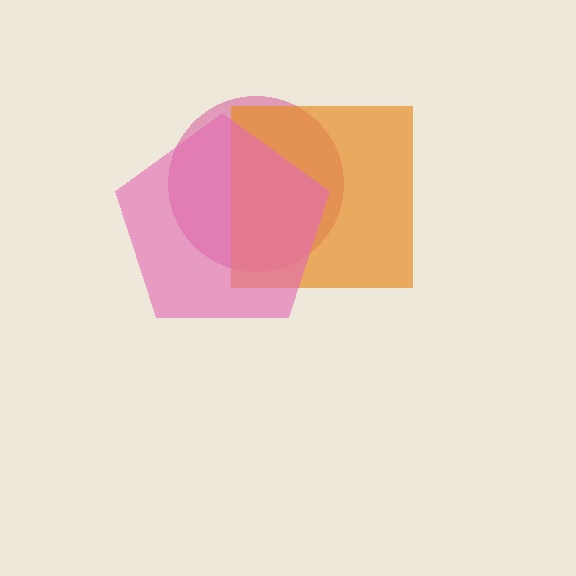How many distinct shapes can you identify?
There are 3 distinct shapes: a magenta circle, an orange square, a pink pentagon.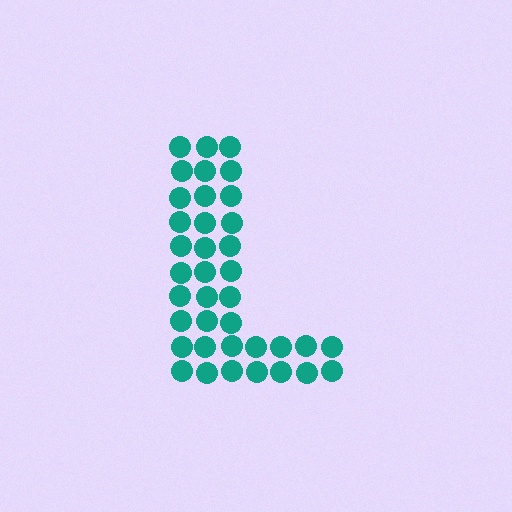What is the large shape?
The large shape is the letter L.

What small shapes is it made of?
It is made of small circles.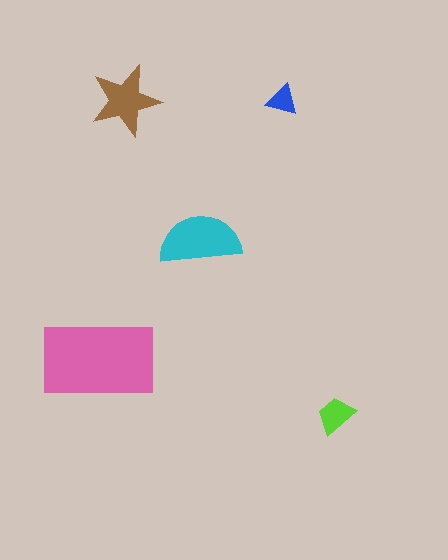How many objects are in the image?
There are 5 objects in the image.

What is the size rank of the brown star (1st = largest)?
3rd.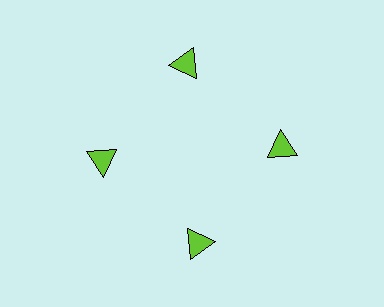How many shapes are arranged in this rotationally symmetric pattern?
There are 4 shapes, arranged in 4 groups of 1.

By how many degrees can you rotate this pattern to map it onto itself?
The pattern maps onto itself every 90 degrees of rotation.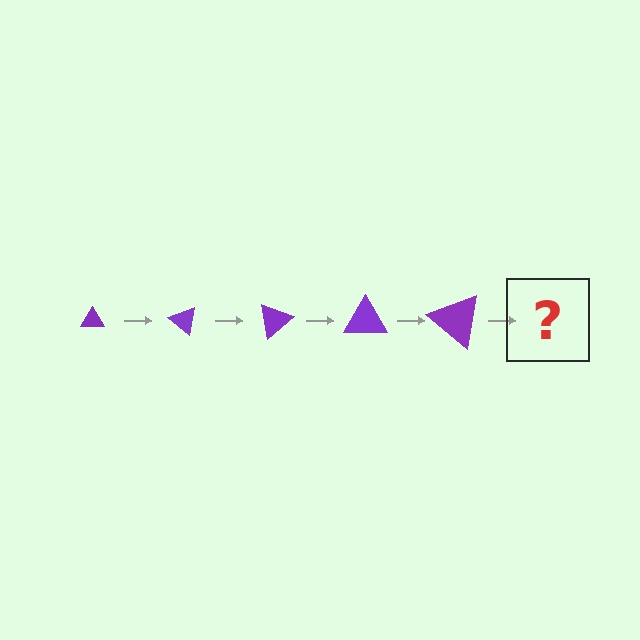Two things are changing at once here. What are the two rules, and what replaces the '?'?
The two rules are that the triangle grows larger each step and it rotates 40 degrees each step. The '?' should be a triangle, larger than the previous one and rotated 200 degrees from the start.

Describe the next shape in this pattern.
It should be a triangle, larger than the previous one and rotated 200 degrees from the start.